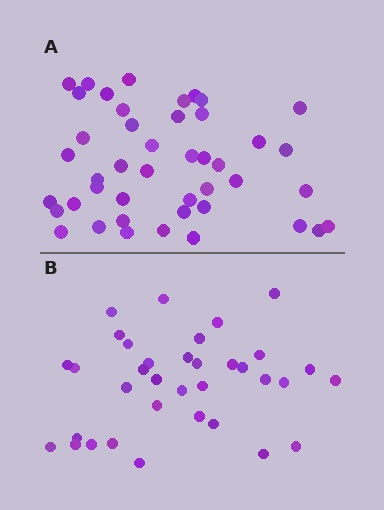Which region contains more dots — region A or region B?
Region A (the top region) has more dots.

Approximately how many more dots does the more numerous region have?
Region A has roughly 8 or so more dots than region B.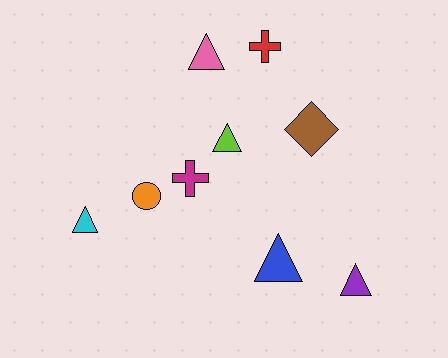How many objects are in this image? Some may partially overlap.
There are 9 objects.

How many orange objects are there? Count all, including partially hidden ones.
There is 1 orange object.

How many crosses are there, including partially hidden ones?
There are 2 crosses.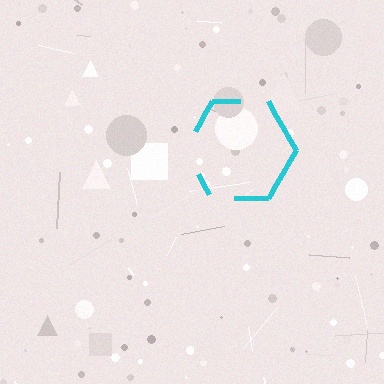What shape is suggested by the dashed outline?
The dashed outline suggests a hexagon.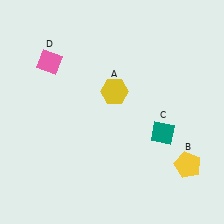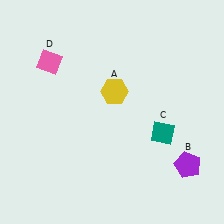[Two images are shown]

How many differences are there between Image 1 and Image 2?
There is 1 difference between the two images.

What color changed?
The pentagon (B) changed from yellow in Image 1 to purple in Image 2.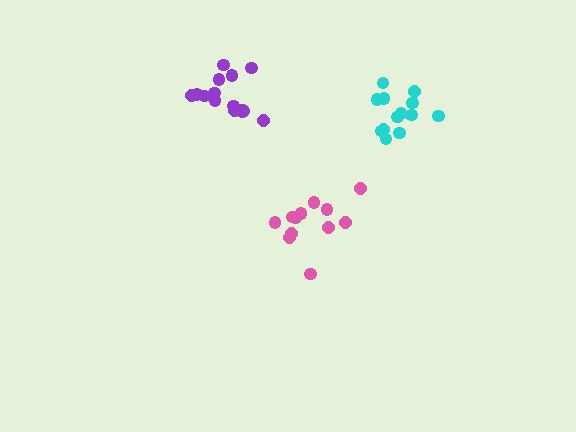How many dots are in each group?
Group 1: 13 dots, Group 2: 12 dots, Group 3: 15 dots (40 total).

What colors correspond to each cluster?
The clusters are colored: cyan, pink, purple.